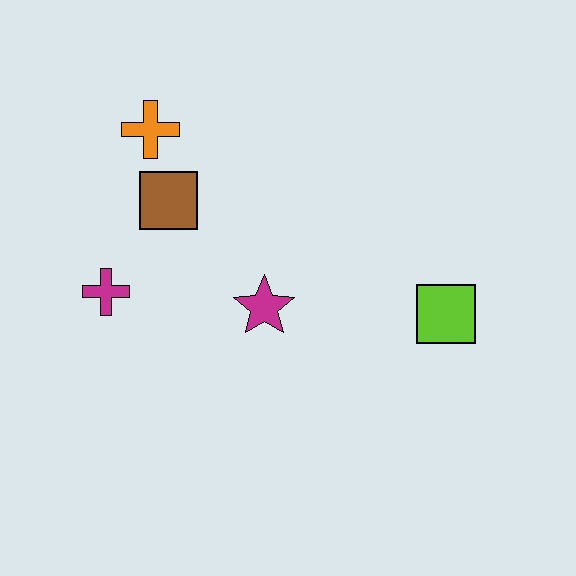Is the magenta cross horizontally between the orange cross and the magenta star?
No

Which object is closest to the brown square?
The orange cross is closest to the brown square.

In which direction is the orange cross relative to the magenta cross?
The orange cross is above the magenta cross.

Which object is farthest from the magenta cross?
The lime square is farthest from the magenta cross.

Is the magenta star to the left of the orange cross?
No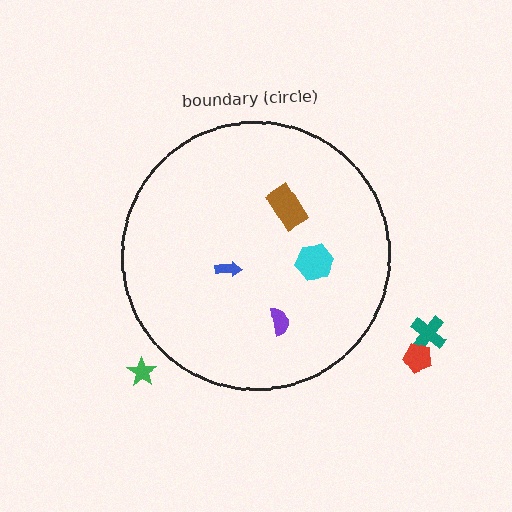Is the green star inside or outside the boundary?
Outside.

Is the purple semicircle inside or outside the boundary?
Inside.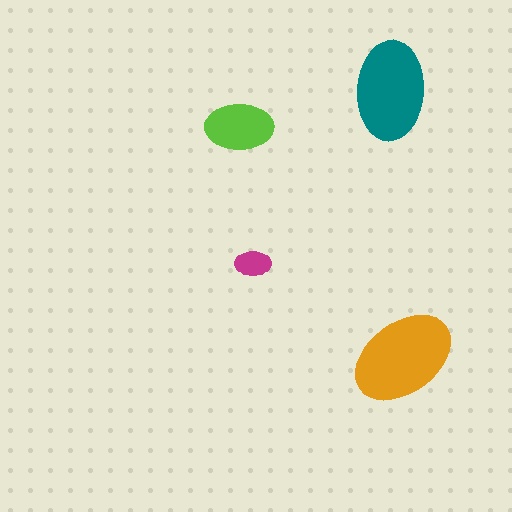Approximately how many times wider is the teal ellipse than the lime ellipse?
About 1.5 times wider.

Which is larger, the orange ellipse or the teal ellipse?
The orange one.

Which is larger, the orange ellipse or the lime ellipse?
The orange one.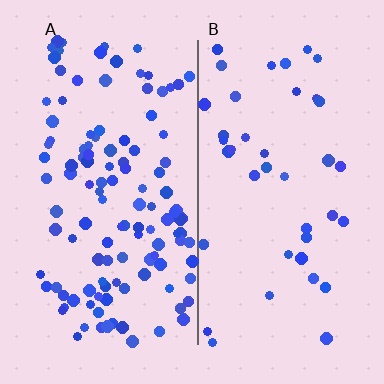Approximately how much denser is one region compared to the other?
Approximately 3.0× — region A over region B.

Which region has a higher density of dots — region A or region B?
A (the left).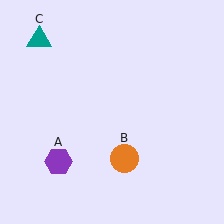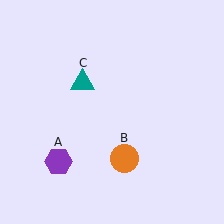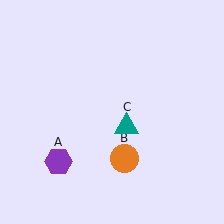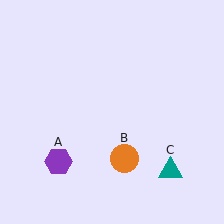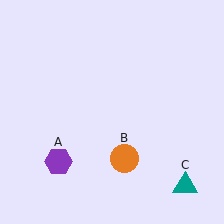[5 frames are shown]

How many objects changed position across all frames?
1 object changed position: teal triangle (object C).